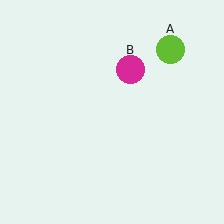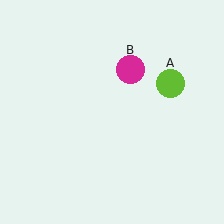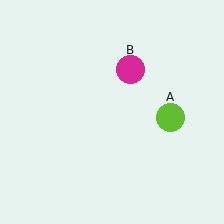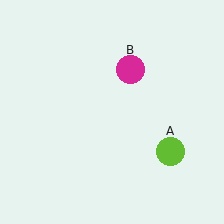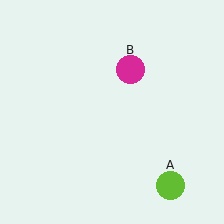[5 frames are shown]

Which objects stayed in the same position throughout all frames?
Magenta circle (object B) remained stationary.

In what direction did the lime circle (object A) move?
The lime circle (object A) moved down.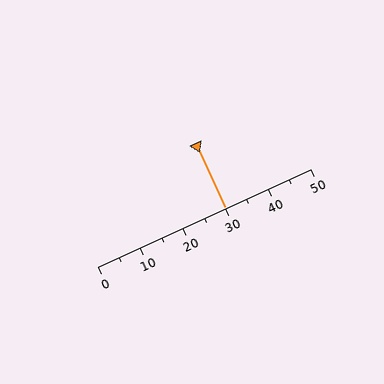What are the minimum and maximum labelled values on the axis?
The axis runs from 0 to 50.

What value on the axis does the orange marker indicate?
The marker indicates approximately 30.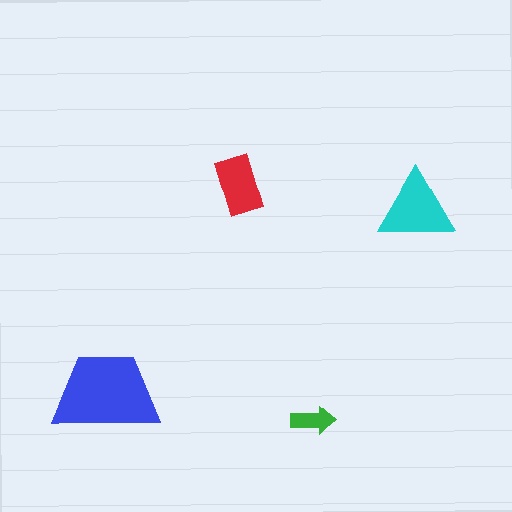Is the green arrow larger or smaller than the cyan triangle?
Smaller.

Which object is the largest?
The blue trapezoid.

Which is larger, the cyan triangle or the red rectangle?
The cyan triangle.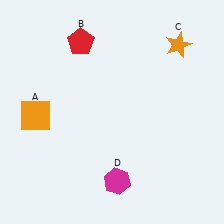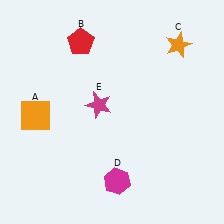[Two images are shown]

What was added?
A magenta star (E) was added in Image 2.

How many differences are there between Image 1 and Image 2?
There is 1 difference between the two images.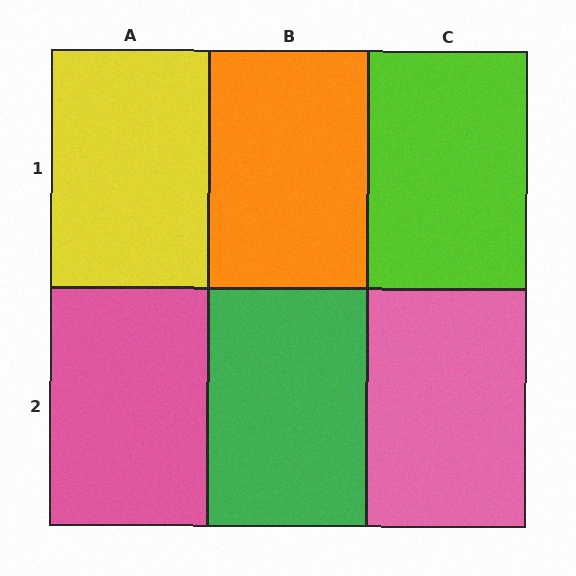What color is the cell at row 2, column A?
Pink.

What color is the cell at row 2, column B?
Green.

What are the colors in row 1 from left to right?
Yellow, orange, lime.